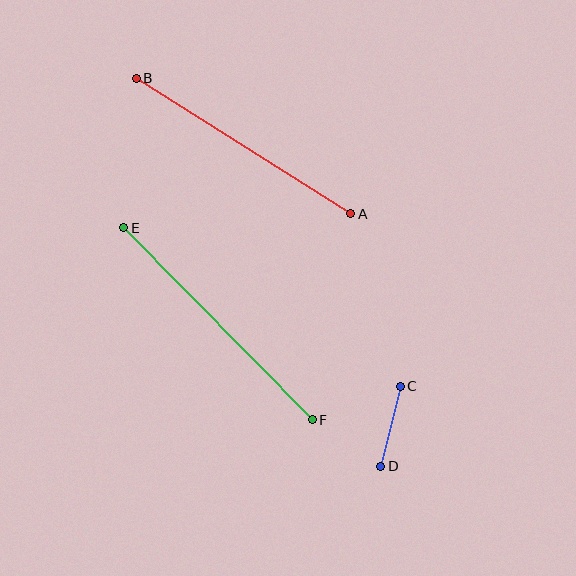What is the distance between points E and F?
The distance is approximately 269 pixels.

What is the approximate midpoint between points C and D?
The midpoint is at approximately (391, 426) pixels.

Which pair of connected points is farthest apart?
Points E and F are farthest apart.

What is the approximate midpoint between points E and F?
The midpoint is at approximately (218, 324) pixels.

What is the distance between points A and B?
The distance is approximately 254 pixels.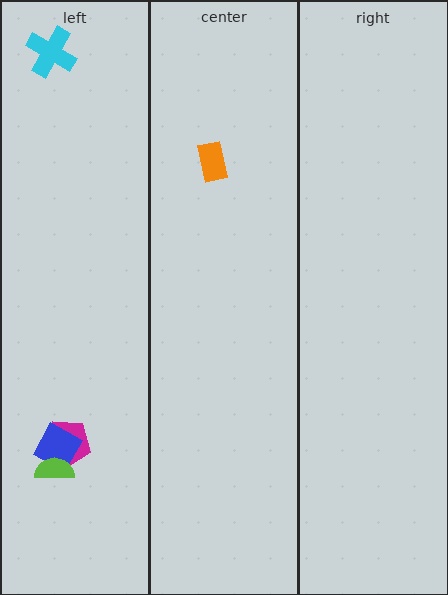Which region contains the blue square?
The left region.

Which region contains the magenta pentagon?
The left region.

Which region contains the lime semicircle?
The left region.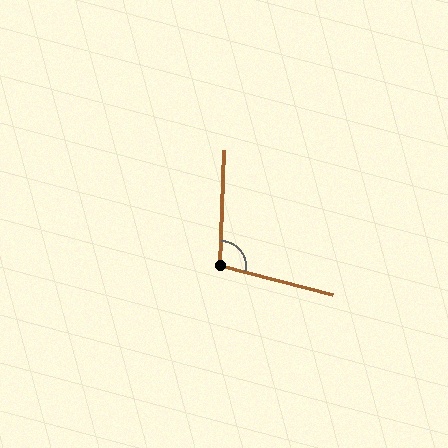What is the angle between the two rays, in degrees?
Approximately 102 degrees.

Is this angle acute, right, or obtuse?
It is obtuse.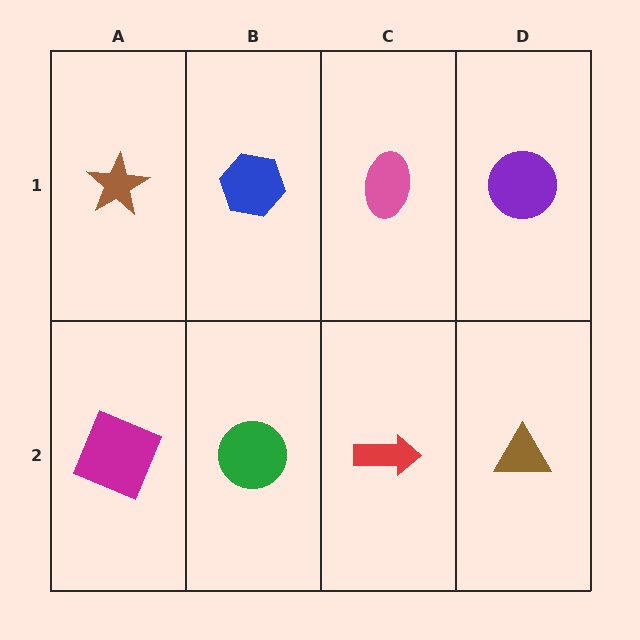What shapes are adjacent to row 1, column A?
A magenta square (row 2, column A), a blue hexagon (row 1, column B).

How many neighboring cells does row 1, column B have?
3.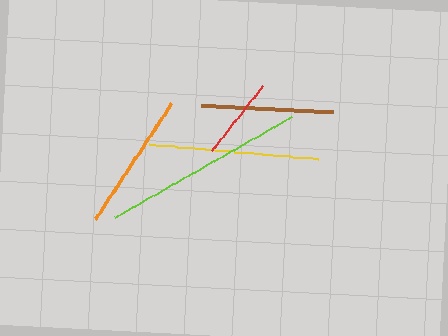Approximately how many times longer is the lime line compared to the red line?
The lime line is approximately 2.5 times the length of the red line.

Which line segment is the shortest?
The red line is the shortest at approximately 83 pixels.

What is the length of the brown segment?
The brown segment is approximately 132 pixels long.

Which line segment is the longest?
The lime line is the longest at approximately 203 pixels.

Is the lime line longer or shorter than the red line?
The lime line is longer than the red line.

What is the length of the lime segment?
The lime segment is approximately 203 pixels long.